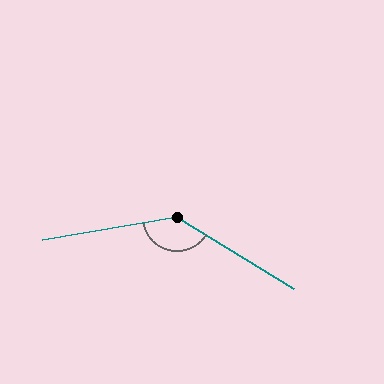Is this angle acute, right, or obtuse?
It is obtuse.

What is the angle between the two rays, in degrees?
Approximately 139 degrees.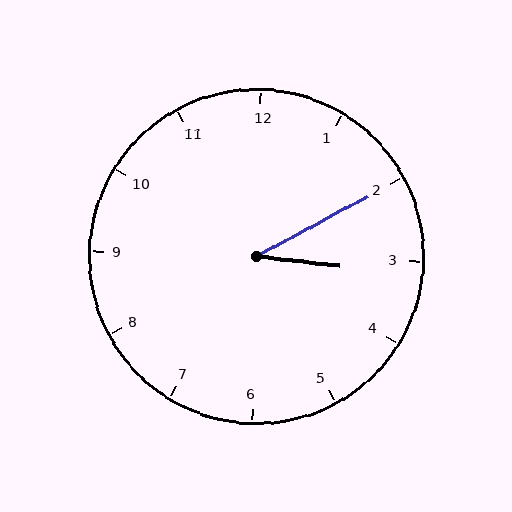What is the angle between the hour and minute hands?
Approximately 35 degrees.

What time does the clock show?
3:10.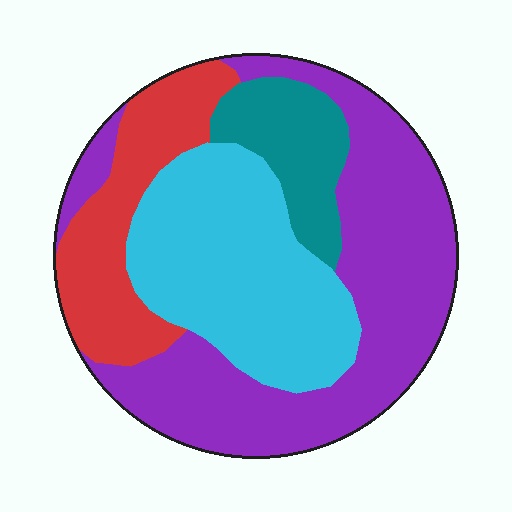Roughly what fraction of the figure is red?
Red covers 18% of the figure.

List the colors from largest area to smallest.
From largest to smallest: purple, cyan, red, teal.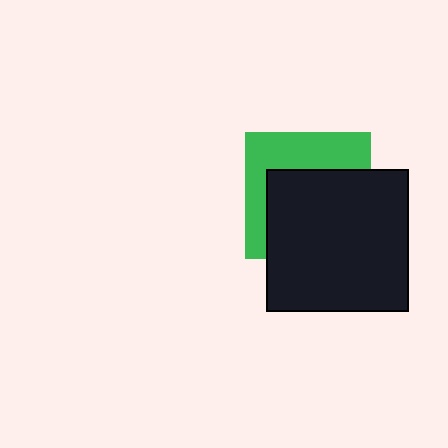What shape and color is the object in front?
The object in front is a black square.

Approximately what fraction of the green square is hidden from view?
Roughly 59% of the green square is hidden behind the black square.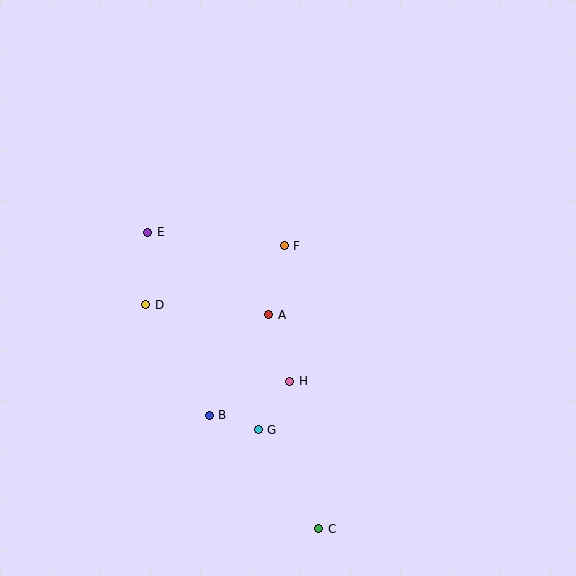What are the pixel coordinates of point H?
Point H is at (290, 381).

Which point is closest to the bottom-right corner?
Point C is closest to the bottom-right corner.